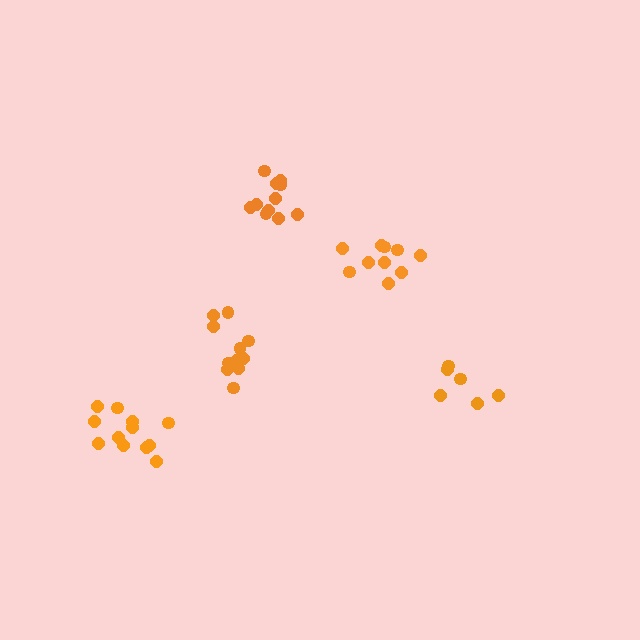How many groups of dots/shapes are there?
There are 5 groups.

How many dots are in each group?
Group 1: 12 dots, Group 2: 6 dots, Group 3: 11 dots, Group 4: 10 dots, Group 5: 12 dots (51 total).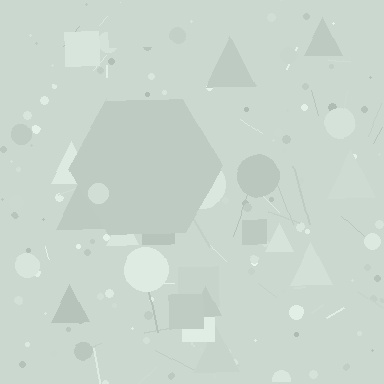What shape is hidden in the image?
A hexagon is hidden in the image.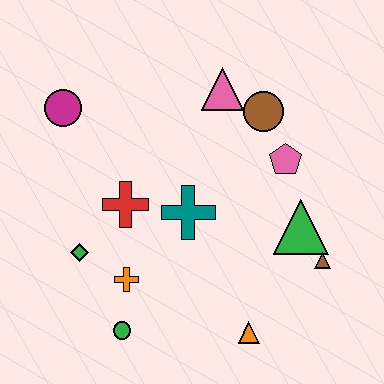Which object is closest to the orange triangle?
The brown triangle is closest to the orange triangle.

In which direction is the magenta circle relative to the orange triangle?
The magenta circle is above the orange triangle.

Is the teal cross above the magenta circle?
No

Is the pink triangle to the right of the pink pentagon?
No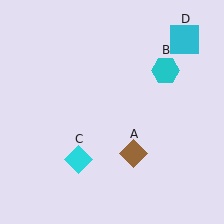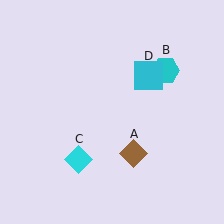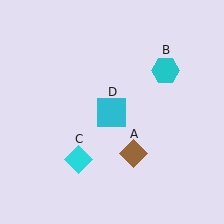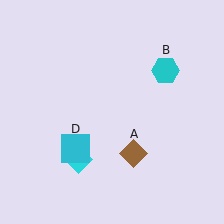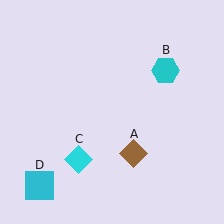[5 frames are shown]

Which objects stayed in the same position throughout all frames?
Brown diamond (object A) and cyan hexagon (object B) and cyan diamond (object C) remained stationary.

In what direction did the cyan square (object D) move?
The cyan square (object D) moved down and to the left.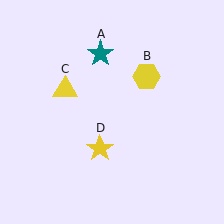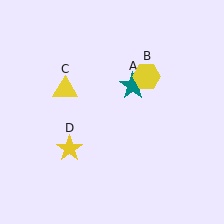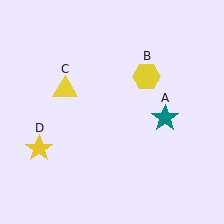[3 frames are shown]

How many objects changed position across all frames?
2 objects changed position: teal star (object A), yellow star (object D).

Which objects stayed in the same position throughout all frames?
Yellow hexagon (object B) and yellow triangle (object C) remained stationary.